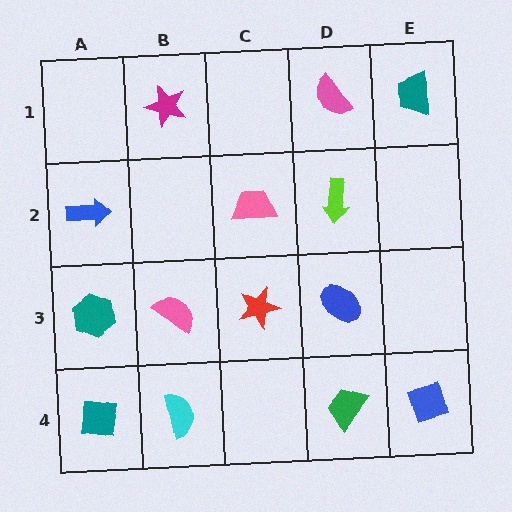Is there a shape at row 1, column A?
No, that cell is empty.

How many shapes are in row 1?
3 shapes.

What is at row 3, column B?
A pink semicircle.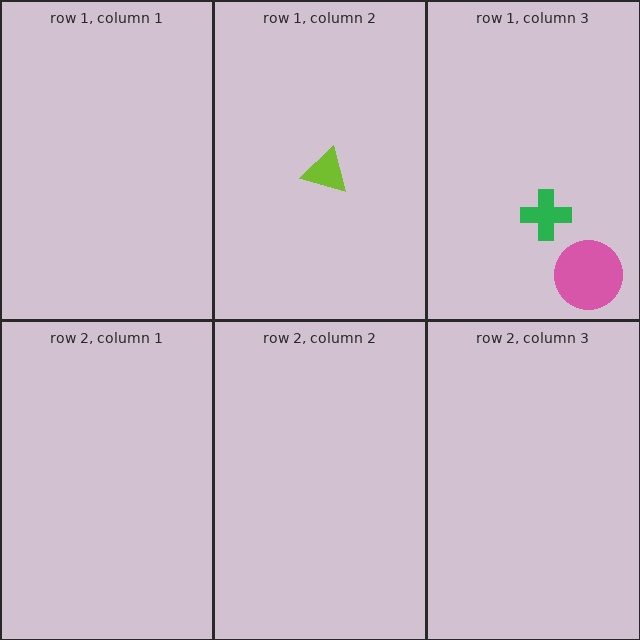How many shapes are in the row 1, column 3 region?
2.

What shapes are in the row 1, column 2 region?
The lime triangle.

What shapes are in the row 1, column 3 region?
The green cross, the pink circle.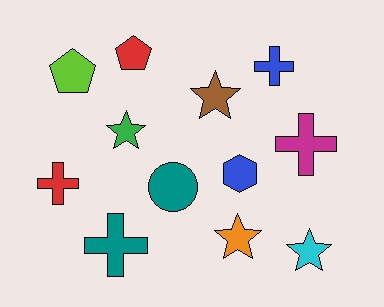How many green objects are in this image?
There is 1 green object.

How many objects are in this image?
There are 12 objects.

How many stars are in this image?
There are 4 stars.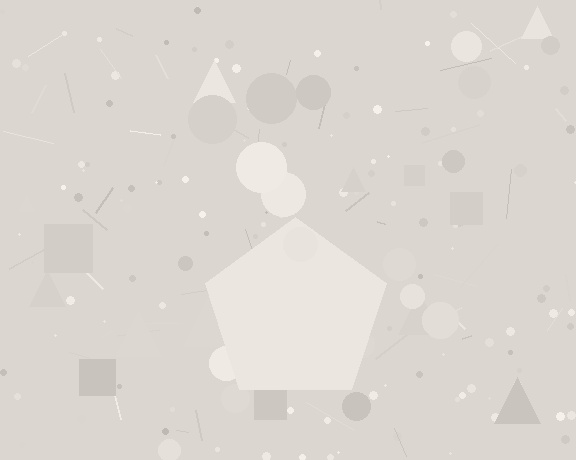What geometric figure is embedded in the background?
A pentagon is embedded in the background.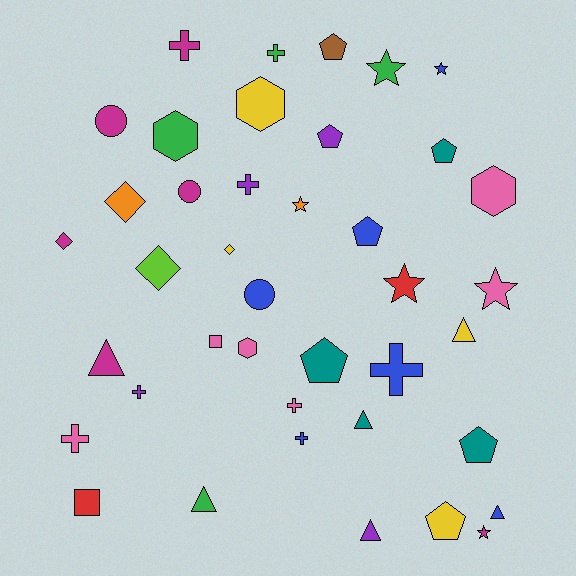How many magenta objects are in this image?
There are 6 magenta objects.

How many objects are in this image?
There are 40 objects.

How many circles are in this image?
There are 3 circles.